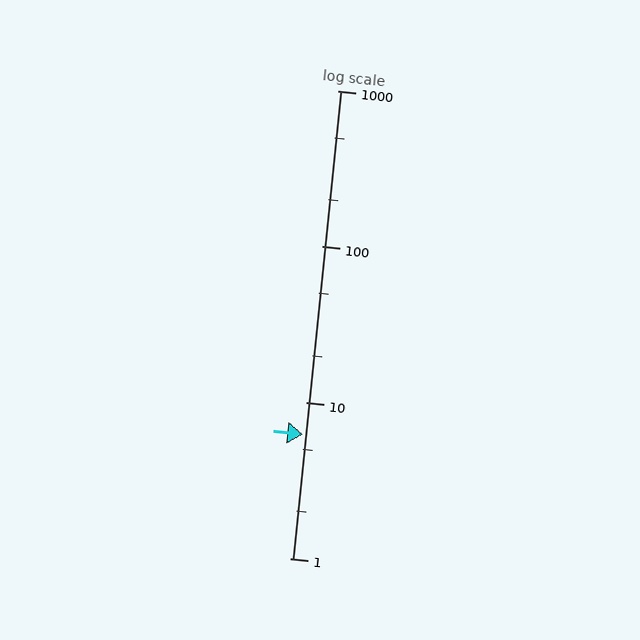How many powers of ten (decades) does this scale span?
The scale spans 3 decades, from 1 to 1000.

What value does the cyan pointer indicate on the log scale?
The pointer indicates approximately 6.2.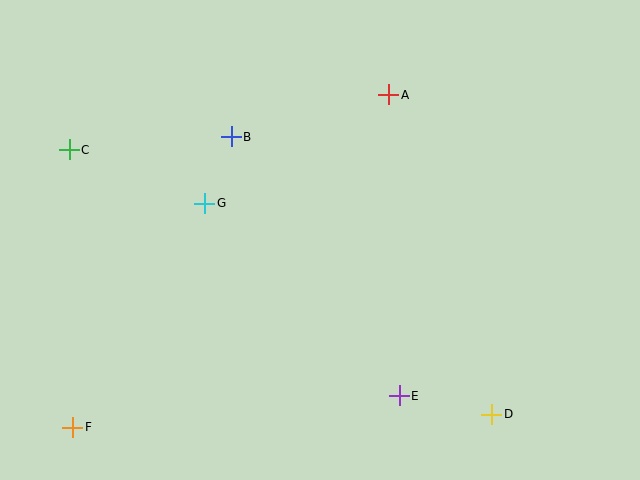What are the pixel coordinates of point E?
Point E is at (399, 396).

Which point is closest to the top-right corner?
Point A is closest to the top-right corner.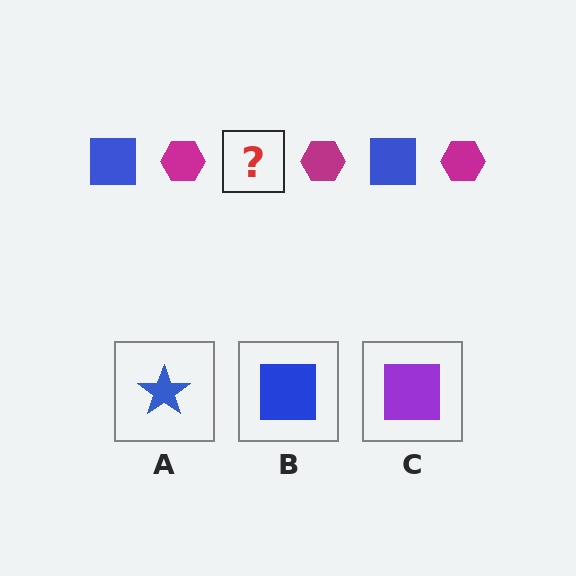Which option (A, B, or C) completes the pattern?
B.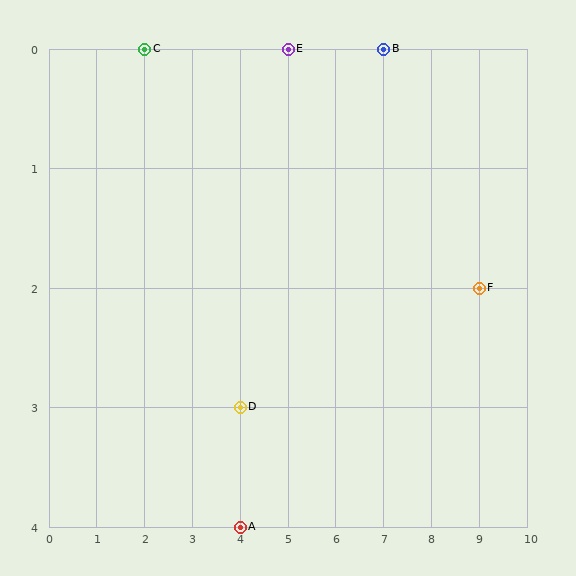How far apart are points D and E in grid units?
Points D and E are 1 column and 3 rows apart (about 3.2 grid units diagonally).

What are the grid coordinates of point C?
Point C is at grid coordinates (2, 0).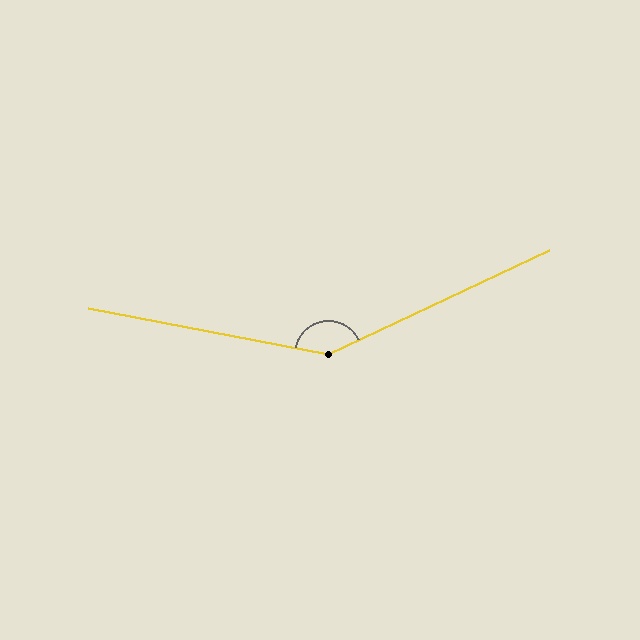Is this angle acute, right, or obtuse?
It is obtuse.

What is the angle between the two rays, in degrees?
Approximately 144 degrees.